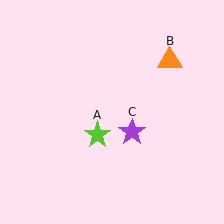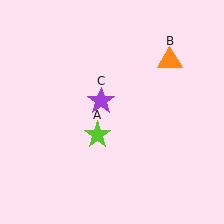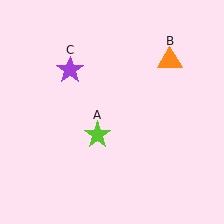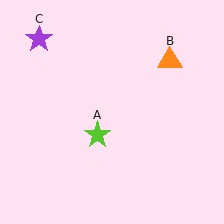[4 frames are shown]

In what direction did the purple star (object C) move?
The purple star (object C) moved up and to the left.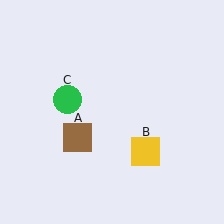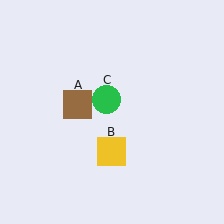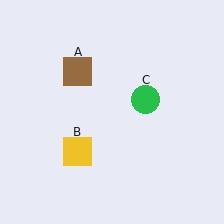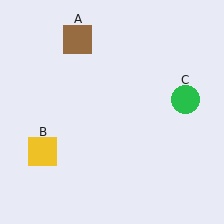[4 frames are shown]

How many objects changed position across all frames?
3 objects changed position: brown square (object A), yellow square (object B), green circle (object C).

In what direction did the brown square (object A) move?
The brown square (object A) moved up.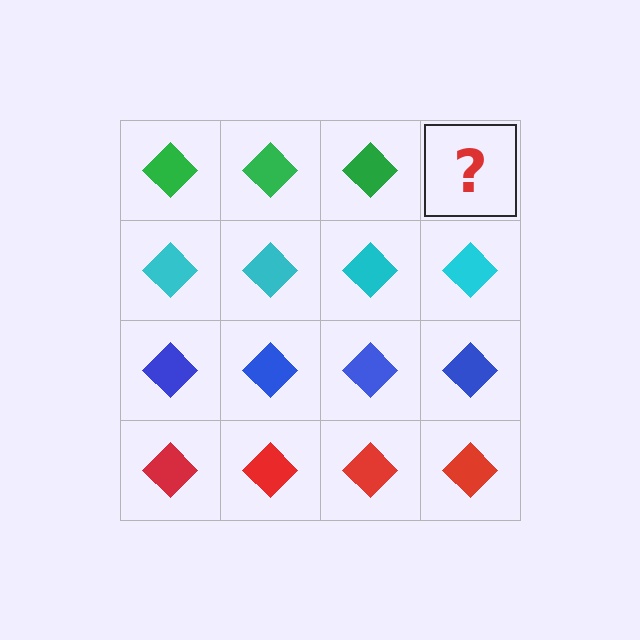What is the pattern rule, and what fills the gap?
The rule is that each row has a consistent color. The gap should be filled with a green diamond.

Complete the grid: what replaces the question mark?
The question mark should be replaced with a green diamond.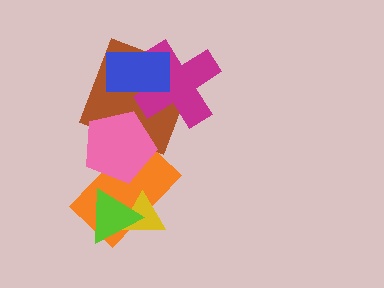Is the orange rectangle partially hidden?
Yes, it is partially covered by another shape.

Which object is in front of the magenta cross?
The blue rectangle is in front of the magenta cross.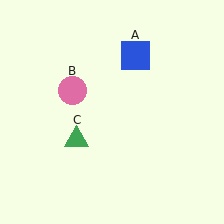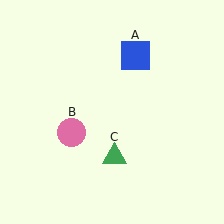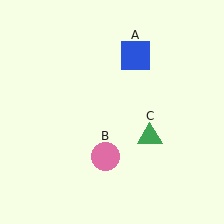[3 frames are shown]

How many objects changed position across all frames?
2 objects changed position: pink circle (object B), green triangle (object C).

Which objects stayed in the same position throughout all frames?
Blue square (object A) remained stationary.